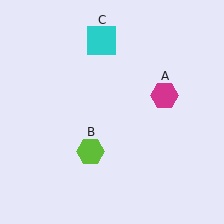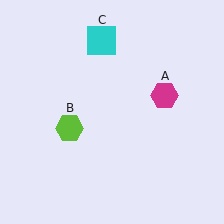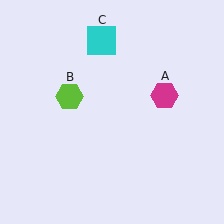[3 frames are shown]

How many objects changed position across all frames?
1 object changed position: lime hexagon (object B).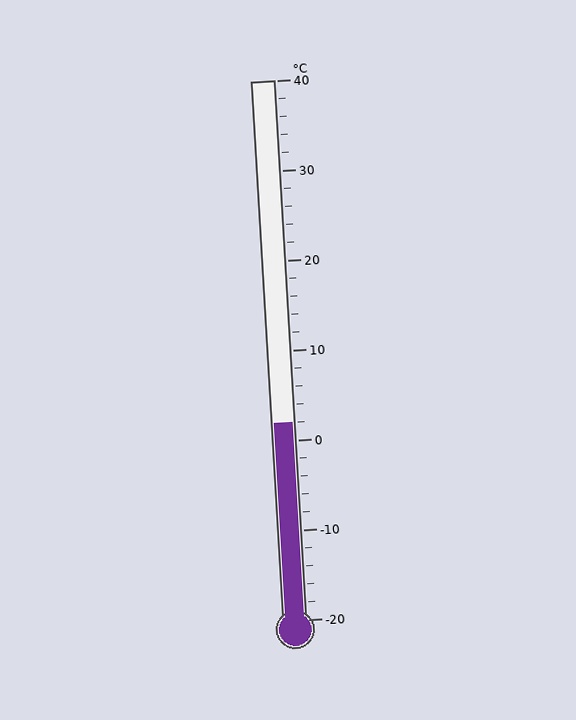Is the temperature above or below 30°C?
The temperature is below 30°C.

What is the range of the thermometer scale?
The thermometer scale ranges from -20°C to 40°C.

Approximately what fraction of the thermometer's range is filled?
The thermometer is filled to approximately 35% of its range.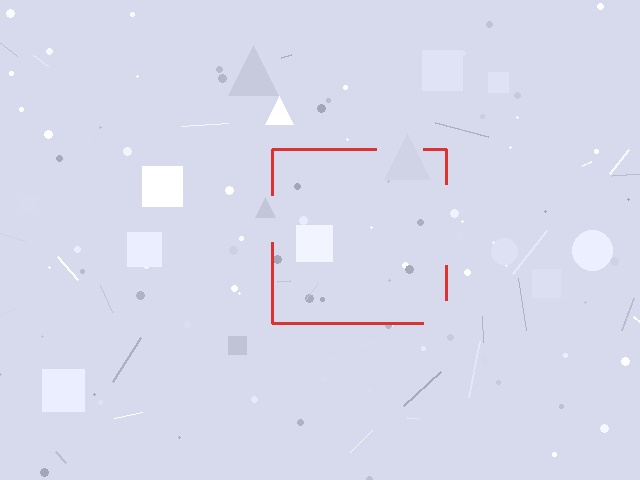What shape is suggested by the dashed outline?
The dashed outline suggests a square.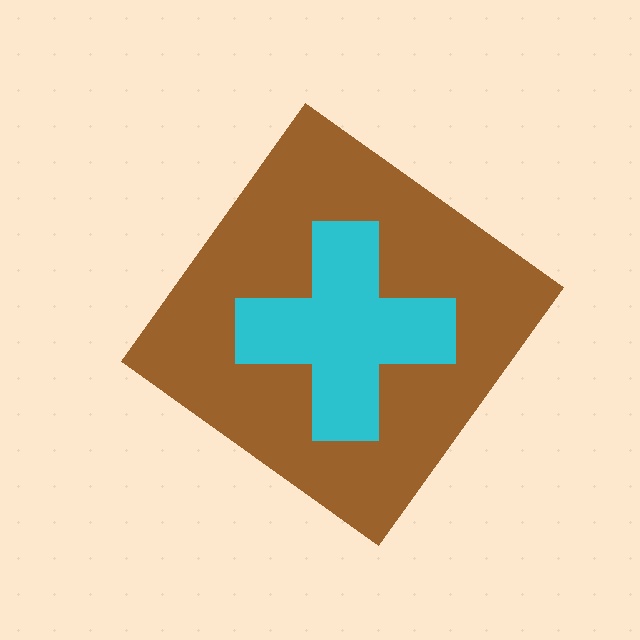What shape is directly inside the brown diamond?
The cyan cross.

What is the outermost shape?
The brown diamond.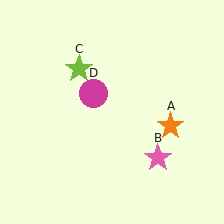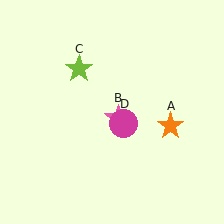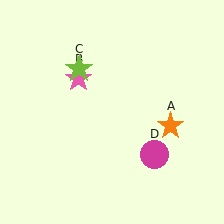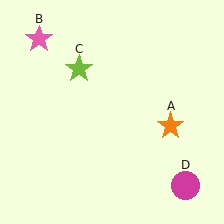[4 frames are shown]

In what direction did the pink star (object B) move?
The pink star (object B) moved up and to the left.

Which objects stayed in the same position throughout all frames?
Orange star (object A) and lime star (object C) remained stationary.